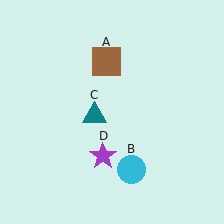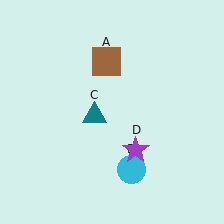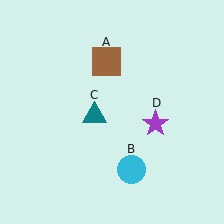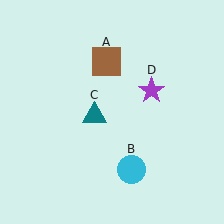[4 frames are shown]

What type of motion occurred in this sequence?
The purple star (object D) rotated counterclockwise around the center of the scene.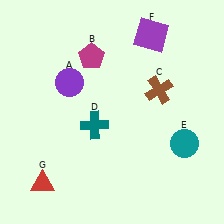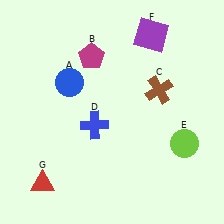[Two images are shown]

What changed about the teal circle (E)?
In Image 1, E is teal. In Image 2, it changed to lime.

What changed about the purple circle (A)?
In Image 1, A is purple. In Image 2, it changed to blue.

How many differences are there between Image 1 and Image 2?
There are 3 differences between the two images.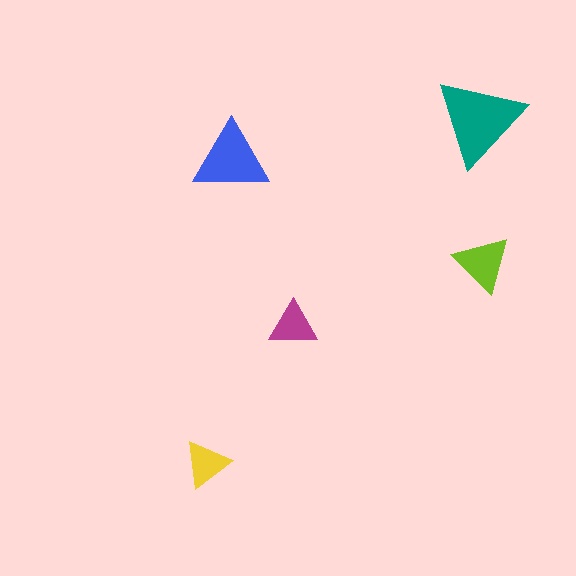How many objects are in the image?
There are 5 objects in the image.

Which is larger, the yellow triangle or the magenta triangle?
The magenta one.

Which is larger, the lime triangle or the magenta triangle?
The lime one.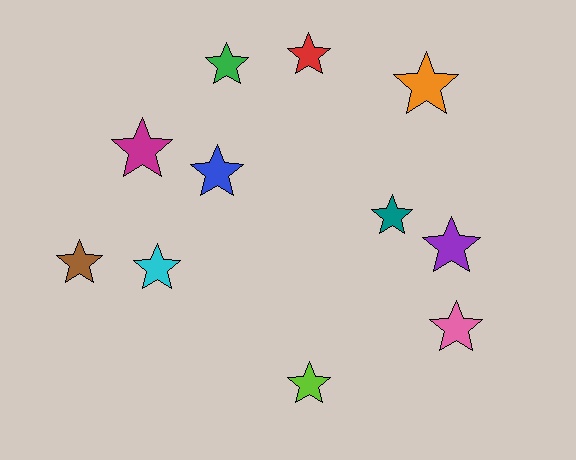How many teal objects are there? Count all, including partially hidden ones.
There is 1 teal object.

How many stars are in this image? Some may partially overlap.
There are 11 stars.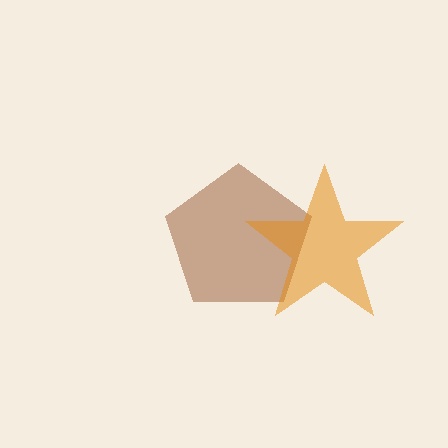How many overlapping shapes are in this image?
There are 2 overlapping shapes in the image.